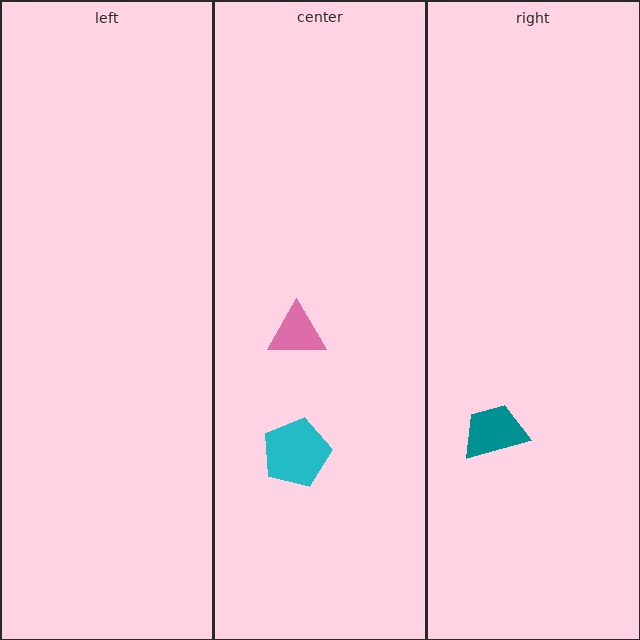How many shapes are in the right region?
1.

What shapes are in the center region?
The pink triangle, the cyan pentagon.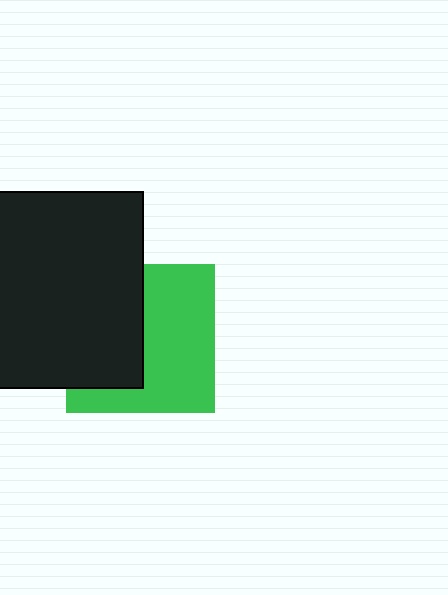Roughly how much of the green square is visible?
About half of it is visible (roughly 56%).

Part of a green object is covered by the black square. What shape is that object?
It is a square.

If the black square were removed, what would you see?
You would see the complete green square.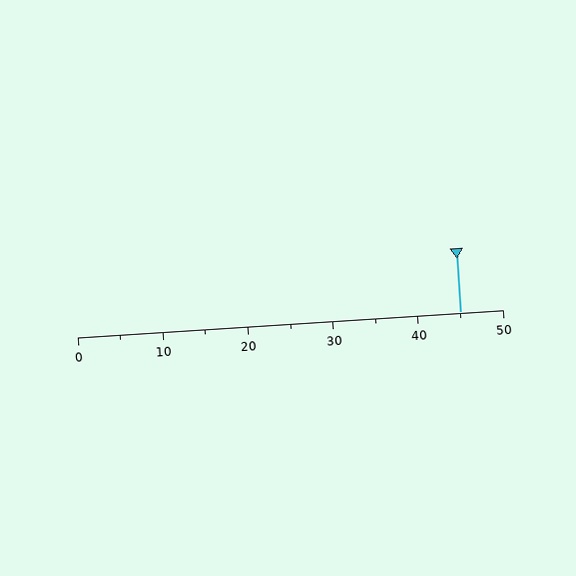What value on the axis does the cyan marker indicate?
The marker indicates approximately 45.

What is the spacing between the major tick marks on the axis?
The major ticks are spaced 10 apart.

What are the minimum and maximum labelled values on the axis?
The axis runs from 0 to 50.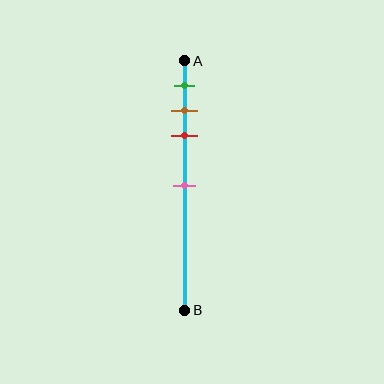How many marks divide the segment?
There are 4 marks dividing the segment.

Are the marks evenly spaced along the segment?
No, the marks are not evenly spaced.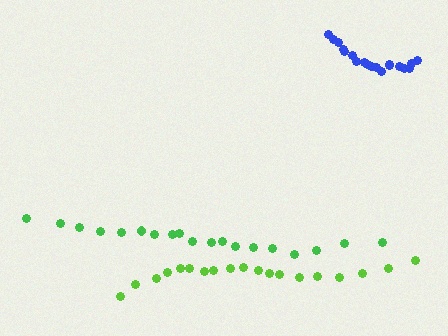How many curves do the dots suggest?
There are 3 distinct paths.